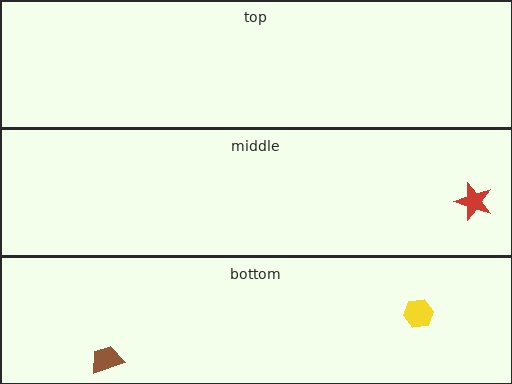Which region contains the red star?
The middle region.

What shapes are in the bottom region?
The yellow hexagon, the brown trapezoid.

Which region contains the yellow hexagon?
The bottom region.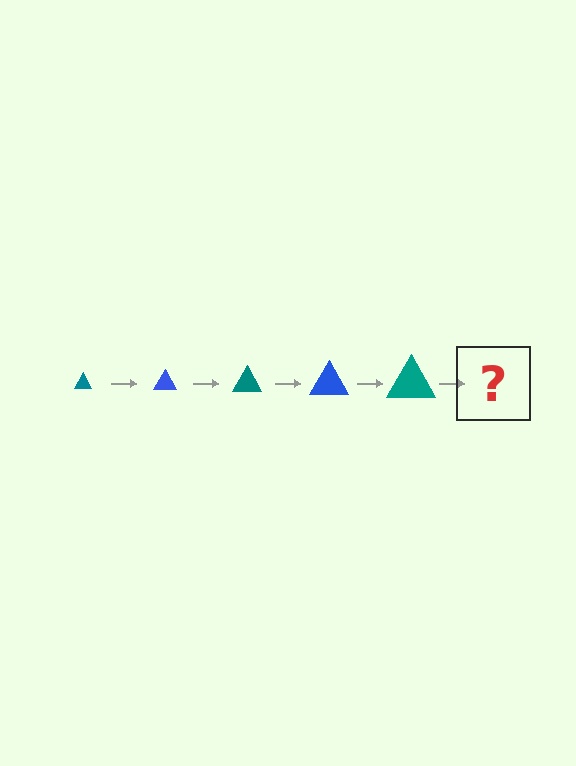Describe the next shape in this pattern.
It should be a blue triangle, larger than the previous one.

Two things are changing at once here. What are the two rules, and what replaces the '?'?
The two rules are that the triangle grows larger each step and the color cycles through teal and blue. The '?' should be a blue triangle, larger than the previous one.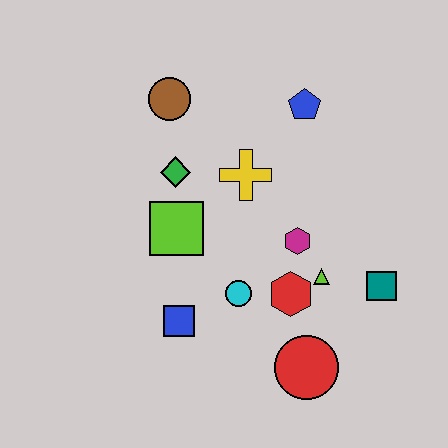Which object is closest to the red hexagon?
The lime triangle is closest to the red hexagon.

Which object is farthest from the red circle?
The brown circle is farthest from the red circle.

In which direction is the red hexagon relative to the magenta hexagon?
The red hexagon is below the magenta hexagon.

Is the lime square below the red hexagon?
No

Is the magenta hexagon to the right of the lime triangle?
No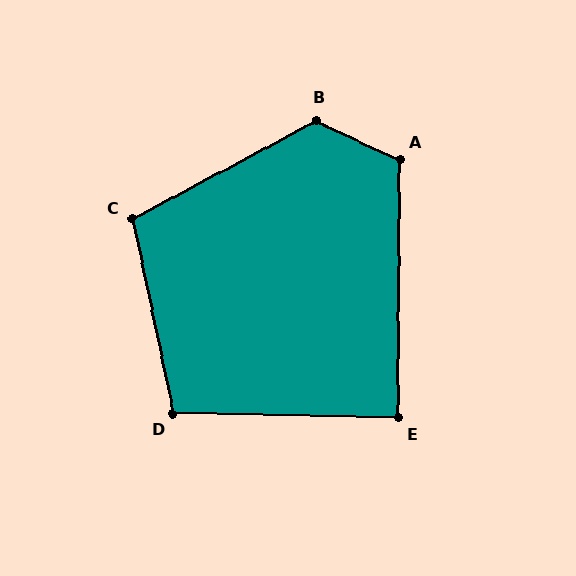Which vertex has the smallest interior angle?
E, at approximately 89 degrees.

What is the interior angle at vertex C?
Approximately 106 degrees (obtuse).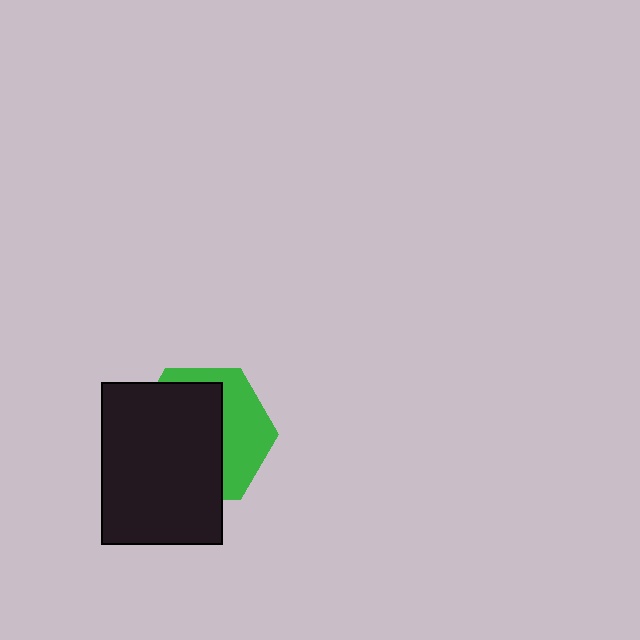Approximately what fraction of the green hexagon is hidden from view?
Roughly 62% of the green hexagon is hidden behind the black rectangle.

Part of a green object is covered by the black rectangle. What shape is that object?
It is a hexagon.